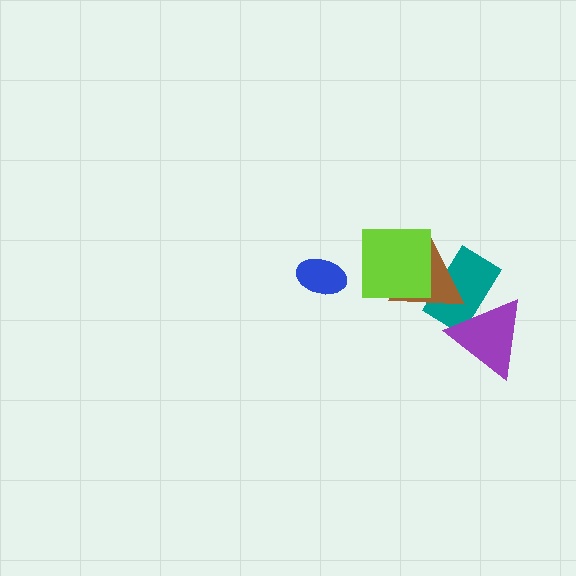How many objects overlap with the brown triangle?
2 objects overlap with the brown triangle.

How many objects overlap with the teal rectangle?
2 objects overlap with the teal rectangle.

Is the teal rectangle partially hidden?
Yes, it is partially covered by another shape.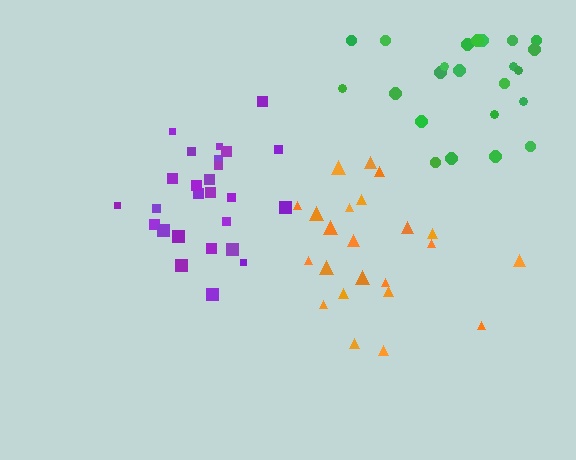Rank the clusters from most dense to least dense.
purple, orange, green.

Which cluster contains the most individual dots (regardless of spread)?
Purple (26).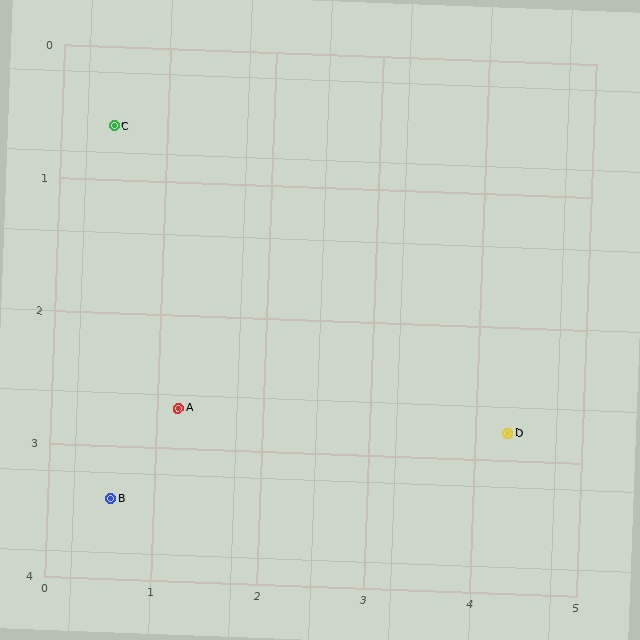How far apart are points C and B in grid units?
Points C and B are about 2.8 grid units apart.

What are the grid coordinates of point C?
Point C is at approximately (0.5, 0.6).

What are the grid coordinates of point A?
Point A is at approximately (1.2, 2.7).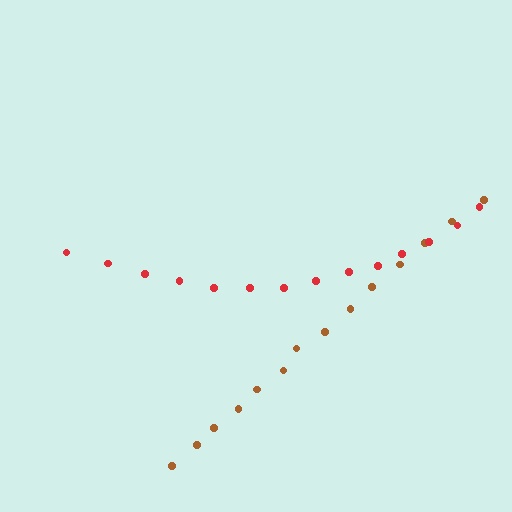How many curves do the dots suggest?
There are 2 distinct paths.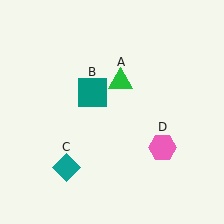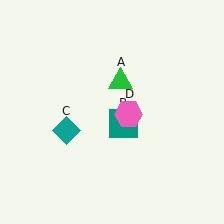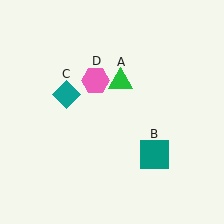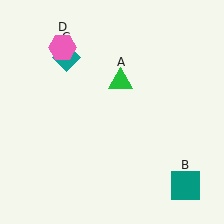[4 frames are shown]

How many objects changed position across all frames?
3 objects changed position: teal square (object B), teal diamond (object C), pink hexagon (object D).